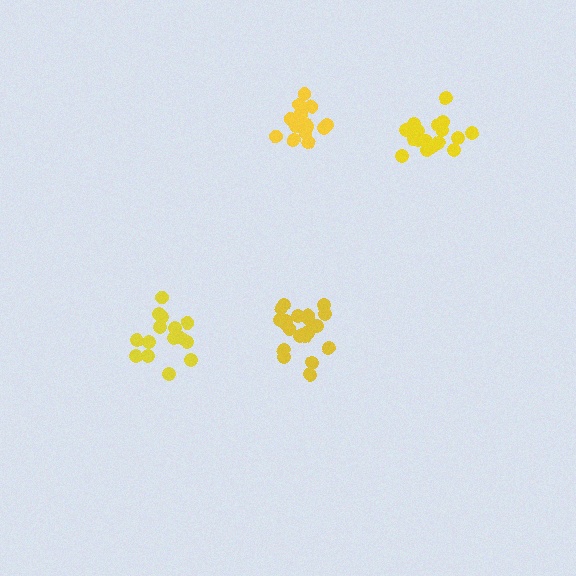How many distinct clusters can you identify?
There are 4 distinct clusters.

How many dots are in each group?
Group 1: 16 dots, Group 2: 21 dots, Group 3: 20 dots, Group 4: 15 dots (72 total).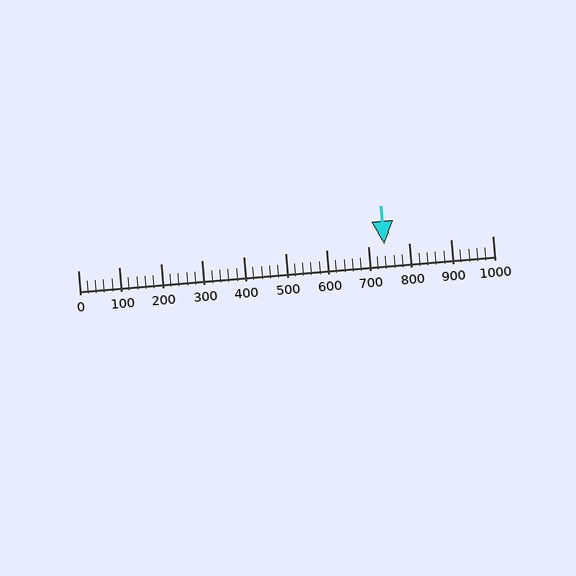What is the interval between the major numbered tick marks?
The major tick marks are spaced 100 units apart.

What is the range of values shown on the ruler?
The ruler shows values from 0 to 1000.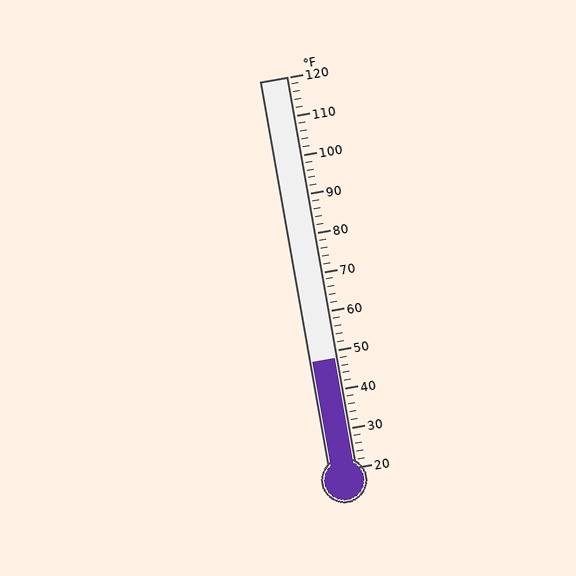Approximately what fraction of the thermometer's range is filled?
The thermometer is filled to approximately 30% of its range.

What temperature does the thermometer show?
The thermometer shows approximately 48°F.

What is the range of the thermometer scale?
The thermometer scale ranges from 20°F to 120°F.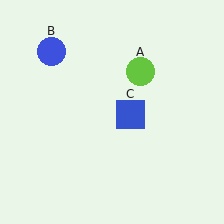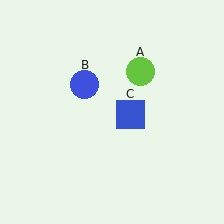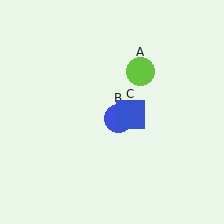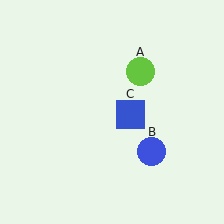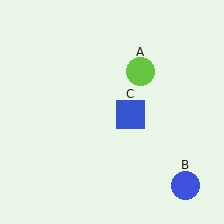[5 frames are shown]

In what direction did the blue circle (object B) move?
The blue circle (object B) moved down and to the right.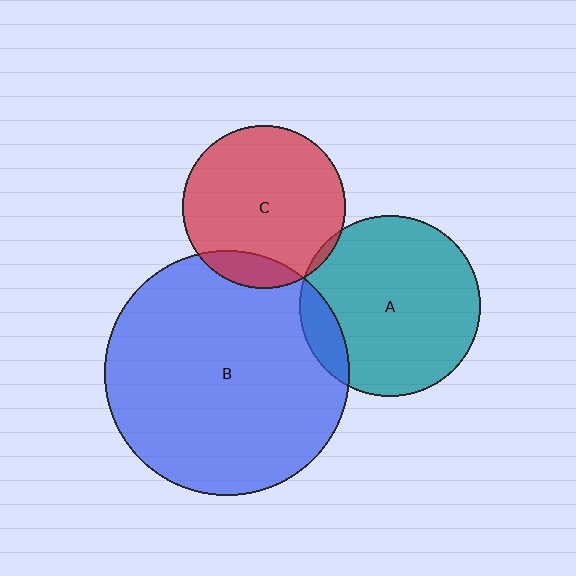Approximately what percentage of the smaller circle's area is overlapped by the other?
Approximately 5%.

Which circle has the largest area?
Circle B (blue).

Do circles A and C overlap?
Yes.